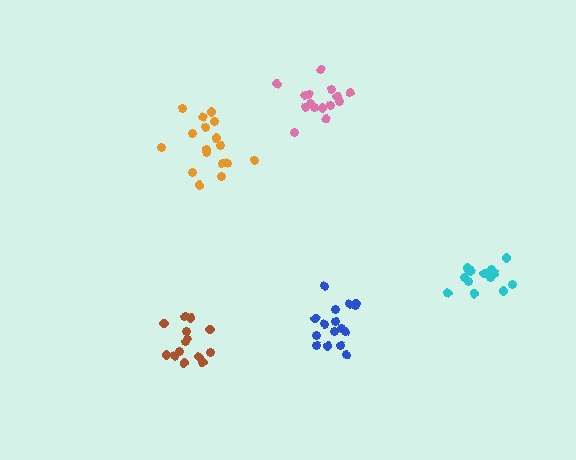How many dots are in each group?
Group 1: 16 dots, Group 2: 15 dots, Group 3: 17 dots, Group 4: 15 dots, Group 5: 14 dots (77 total).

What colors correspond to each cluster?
The clusters are colored: blue, cyan, orange, pink, brown.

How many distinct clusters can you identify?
There are 5 distinct clusters.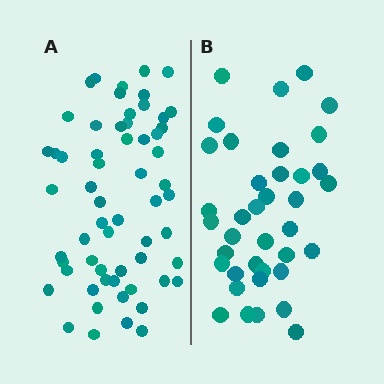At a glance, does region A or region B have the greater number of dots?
Region A (the left region) has more dots.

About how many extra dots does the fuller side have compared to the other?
Region A has approximately 20 more dots than region B.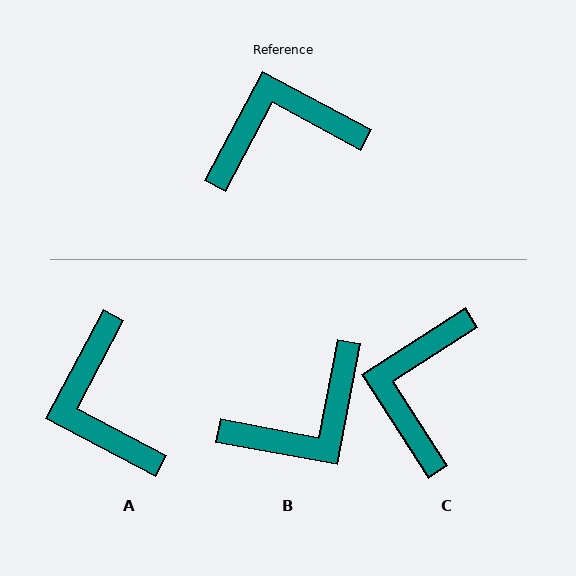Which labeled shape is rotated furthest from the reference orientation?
B, about 163 degrees away.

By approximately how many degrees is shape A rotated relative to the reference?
Approximately 91 degrees counter-clockwise.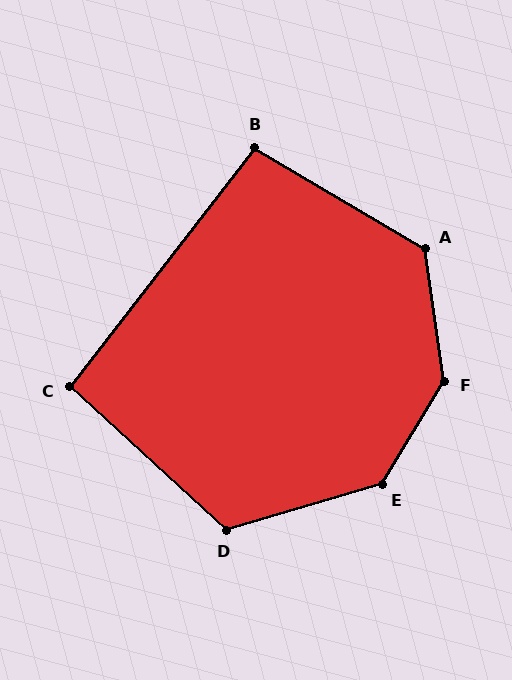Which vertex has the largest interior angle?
F, at approximately 141 degrees.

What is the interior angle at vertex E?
Approximately 137 degrees (obtuse).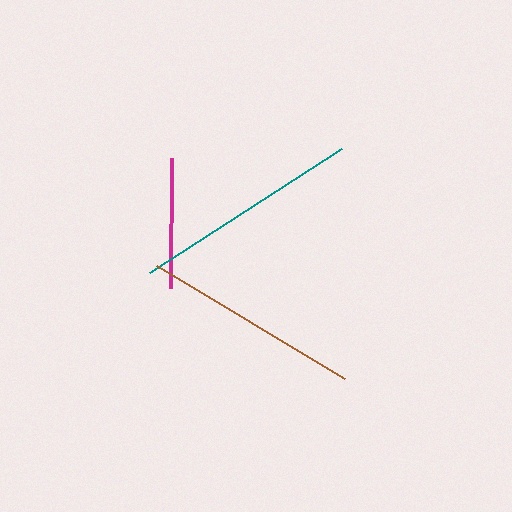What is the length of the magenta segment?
The magenta segment is approximately 130 pixels long.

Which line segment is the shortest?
The magenta line is the shortest at approximately 130 pixels.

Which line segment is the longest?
The teal line is the longest at approximately 229 pixels.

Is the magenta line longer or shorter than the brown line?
The brown line is longer than the magenta line.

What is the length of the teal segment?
The teal segment is approximately 229 pixels long.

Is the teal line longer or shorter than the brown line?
The teal line is longer than the brown line.